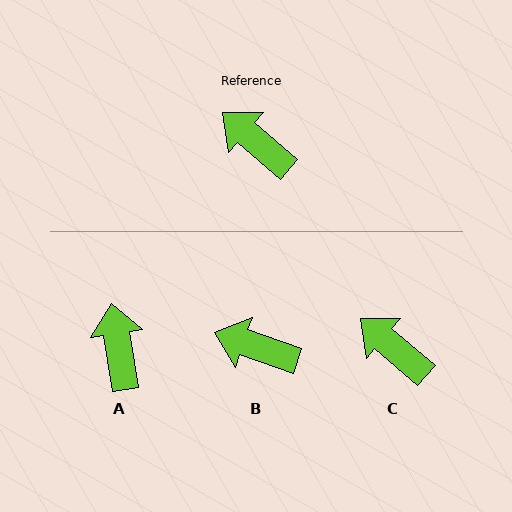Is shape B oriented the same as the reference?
No, it is off by about 22 degrees.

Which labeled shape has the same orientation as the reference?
C.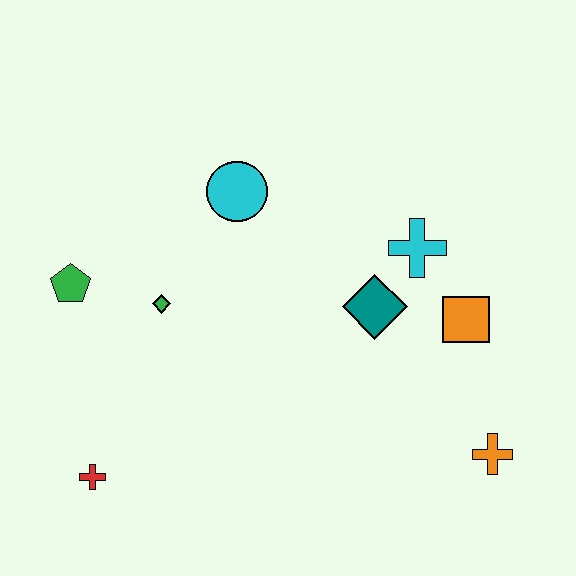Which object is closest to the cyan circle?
The green diamond is closest to the cyan circle.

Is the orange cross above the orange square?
No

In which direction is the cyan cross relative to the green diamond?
The cyan cross is to the right of the green diamond.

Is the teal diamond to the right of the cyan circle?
Yes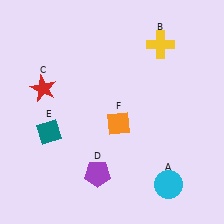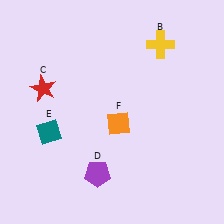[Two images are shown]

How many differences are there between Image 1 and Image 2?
There is 1 difference between the two images.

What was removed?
The cyan circle (A) was removed in Image 2.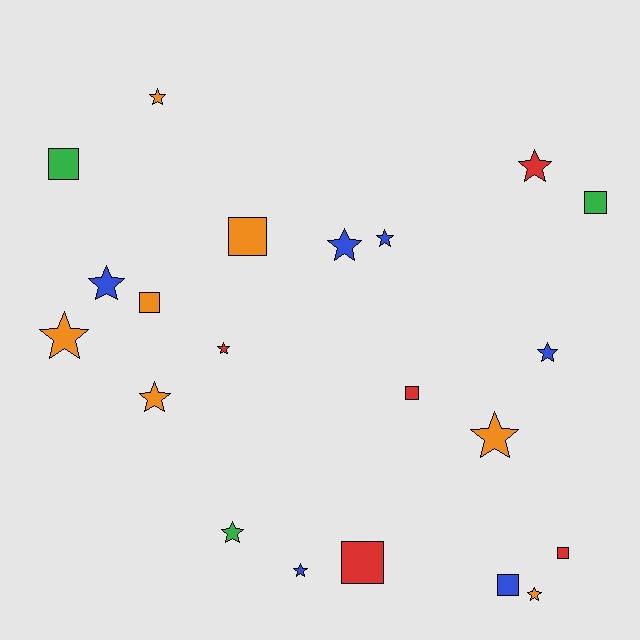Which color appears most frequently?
Orange, with 7 objects.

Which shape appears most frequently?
Star, with 13 objects.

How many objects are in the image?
There are 21 objects.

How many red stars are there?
There are 2 red stars.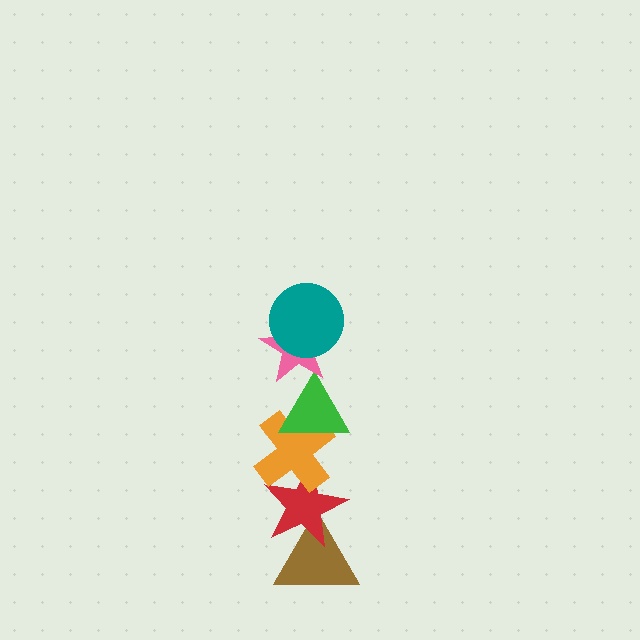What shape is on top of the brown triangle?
The red star is on top of the brown triangle.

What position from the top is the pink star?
The pink star is 2nd from the top.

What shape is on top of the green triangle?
The pink star is on top of the green triangle.